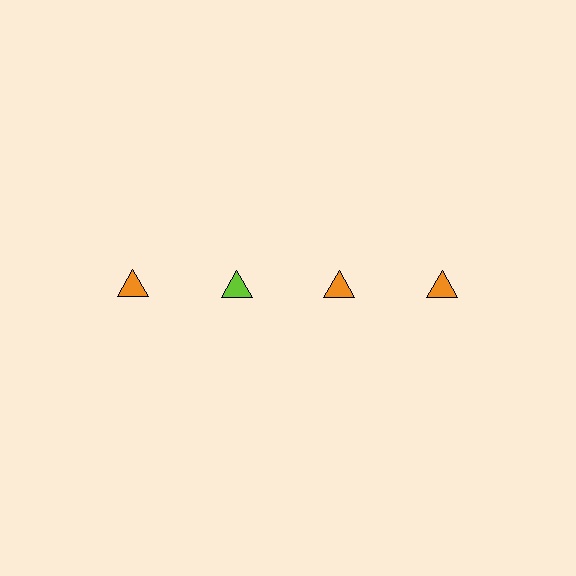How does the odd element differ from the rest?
It has a different color: lime instead of orange.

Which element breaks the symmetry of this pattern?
The lime triangle in the top row, second from left column breaks the symmetry. All other shapes are orange triangles.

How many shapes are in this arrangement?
There are 4 shapes arranged in a grid pattern.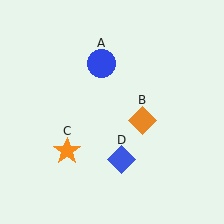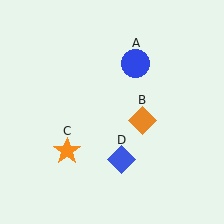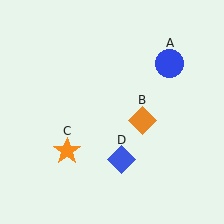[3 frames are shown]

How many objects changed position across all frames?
1 object changed position: blue circle (object A).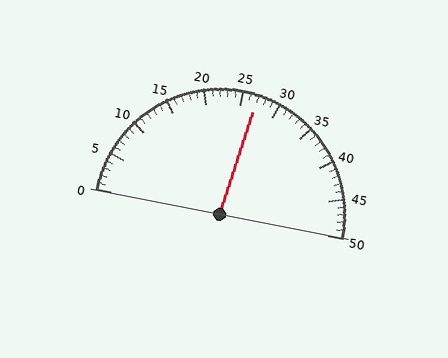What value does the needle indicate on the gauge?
The needle indicates approximately 27.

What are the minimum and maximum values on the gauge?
The gauge ranges from 0 to 50.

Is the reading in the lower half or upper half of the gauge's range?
The reading is in the upper half of the range (0 to 50).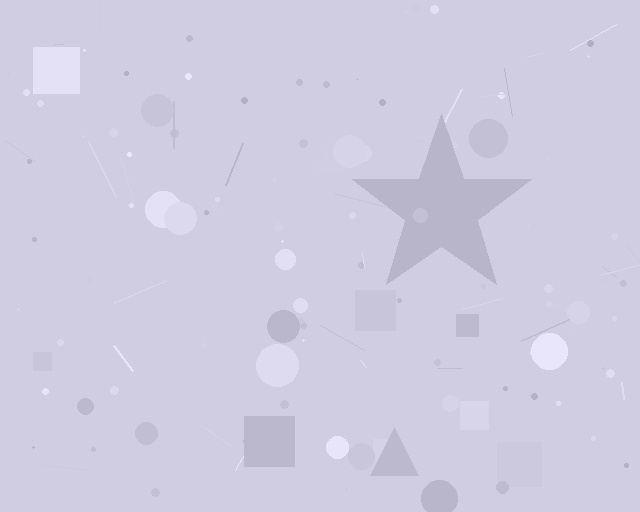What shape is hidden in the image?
A star is hidden in the image.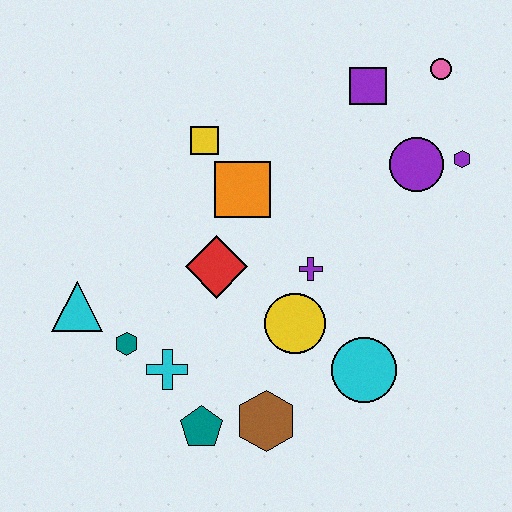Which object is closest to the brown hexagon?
The teal pentagon is closest to the brown hexagon.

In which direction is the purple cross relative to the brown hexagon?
The purple cross is above the brown hexagon.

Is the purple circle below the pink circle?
Yes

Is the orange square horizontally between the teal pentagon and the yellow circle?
Yes